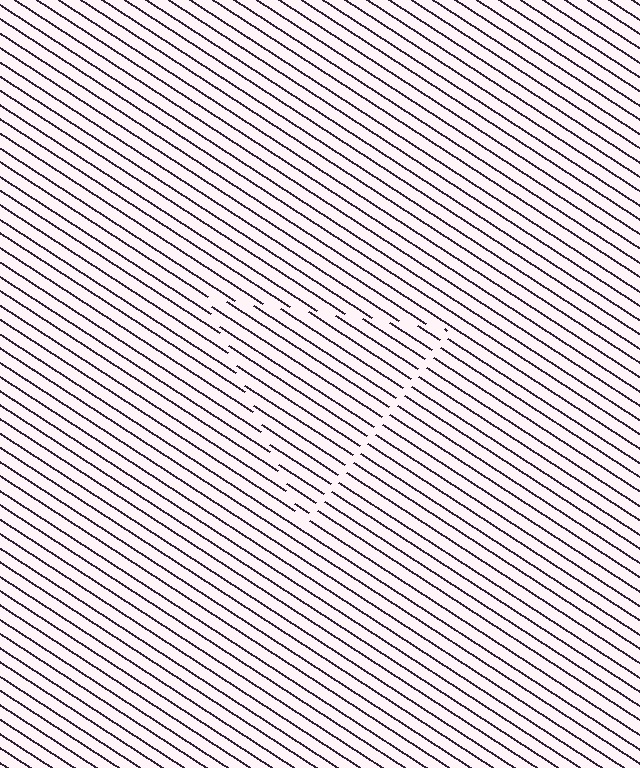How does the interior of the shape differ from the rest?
The interior of the shape contains the same grating, shifted by half a period — the contour is defined by the phase discontinuity where line-ends from the inner and outer gratings abut.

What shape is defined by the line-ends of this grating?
An illusory triangle. The interior of the shape contains the same grating, shifted by half a period — the contour is defined by the phase discontinuity where line-ends from the inner and outer gratings abut.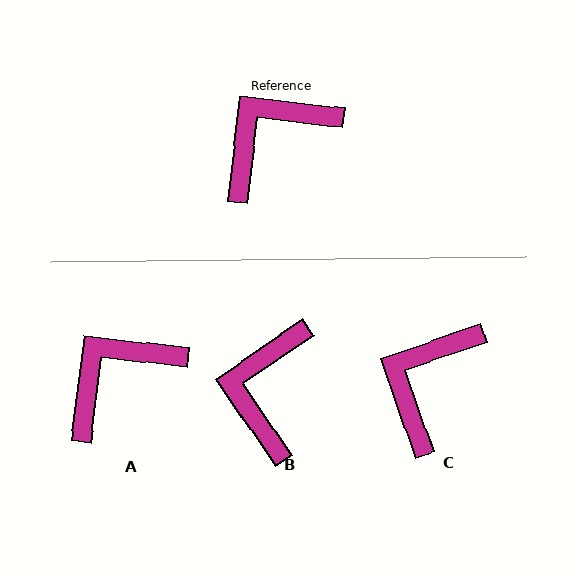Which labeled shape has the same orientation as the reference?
A.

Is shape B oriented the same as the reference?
No, it is off by about 41 degrees.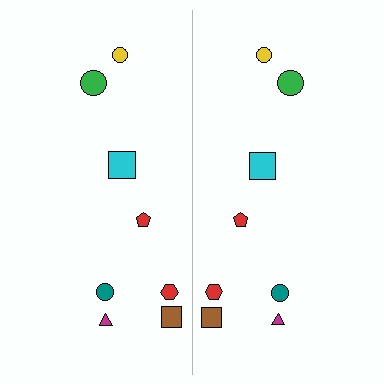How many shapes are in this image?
There are 16 shapes in this image.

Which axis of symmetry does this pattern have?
The pattern has a vertical axis of symmetry running through the center of the image.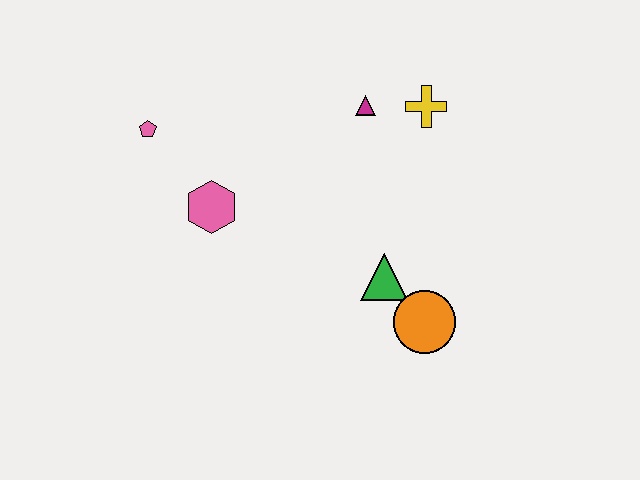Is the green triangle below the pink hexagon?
Yes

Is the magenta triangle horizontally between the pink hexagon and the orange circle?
Yes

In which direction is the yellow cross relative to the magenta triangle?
The yellow cross is to the right of the magenta triangle.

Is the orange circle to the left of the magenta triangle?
No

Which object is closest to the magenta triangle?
The yellow cross is closest to the magenta triangle.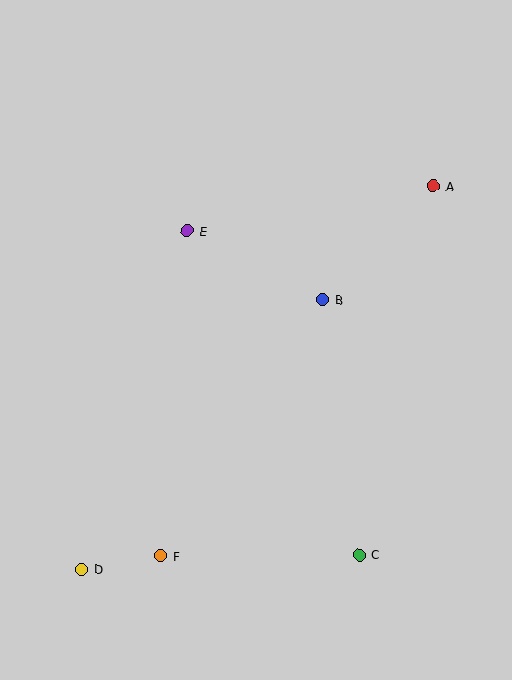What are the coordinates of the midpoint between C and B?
The midpoint between C and B is at (341, 427).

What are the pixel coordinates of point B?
Point B is at (323, 299).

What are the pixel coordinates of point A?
Point A is at (433, 186).